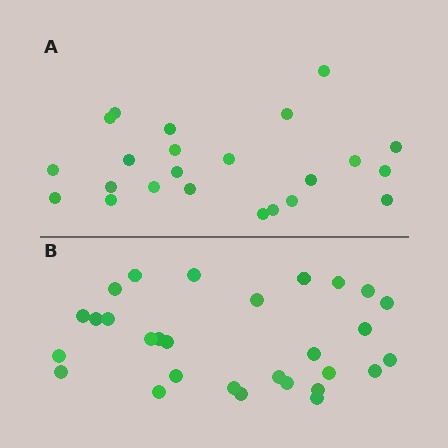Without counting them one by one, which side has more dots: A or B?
Region B (the bottom region) has more dots.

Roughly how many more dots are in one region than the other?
Region B has about 6 more dots than region A.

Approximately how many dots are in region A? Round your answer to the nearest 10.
About 20 dots. (The exact count is 23, which rounds to 20.)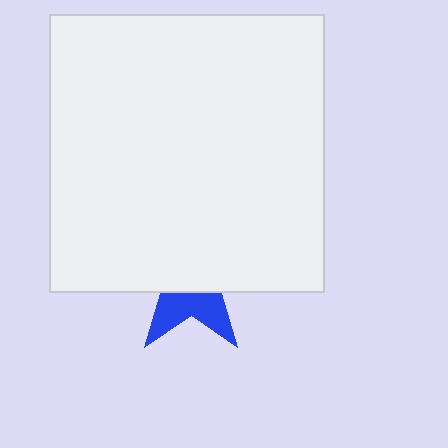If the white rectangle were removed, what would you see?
You would see the complete blue star.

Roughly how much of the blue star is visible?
A small part of it is visible (roughly 36%).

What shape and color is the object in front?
The object in front is a white rectangle.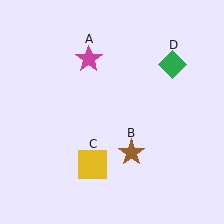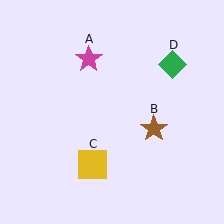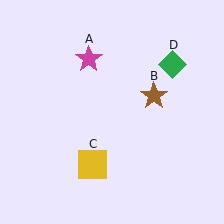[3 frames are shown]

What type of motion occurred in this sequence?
The brown star (object B) rotated counterclockwise around the center of the scene.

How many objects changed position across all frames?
1 object changed position: brown star (object B).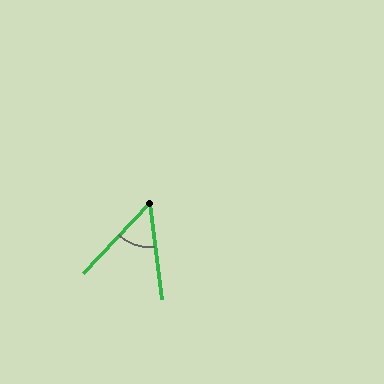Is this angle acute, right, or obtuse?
It is acute.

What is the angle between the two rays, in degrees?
Approximately 50 degrees.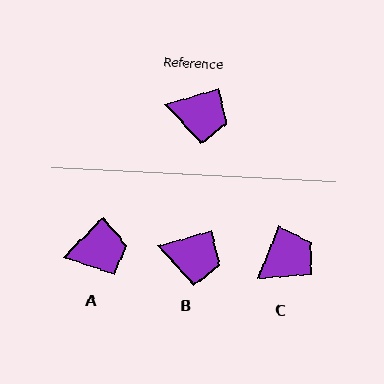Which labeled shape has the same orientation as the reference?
B.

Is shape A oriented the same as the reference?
No, it is off by about 28 degrees.